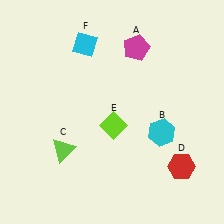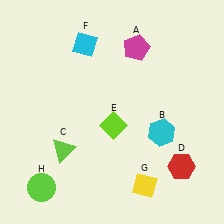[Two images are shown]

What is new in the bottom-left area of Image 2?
A lime circle (H) was added in the bottom-left area of Image 2.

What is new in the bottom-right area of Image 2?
A yellow diamond (G) was added in the bottom-right area of Image 2.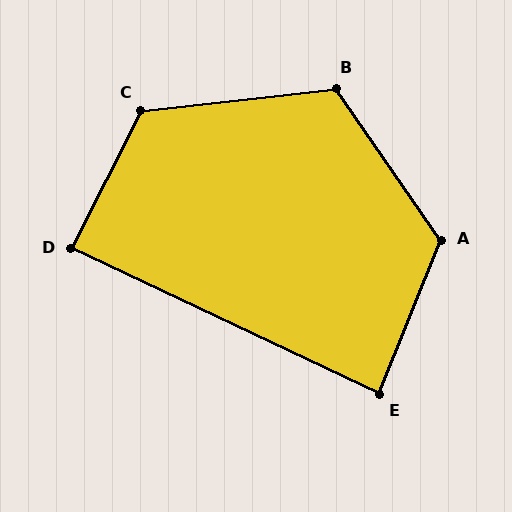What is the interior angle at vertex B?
Approximately 118 degrees (obtuse).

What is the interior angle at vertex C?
Approximately 123 degrees (obtuse).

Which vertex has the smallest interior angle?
E, at approximately 86 degrees.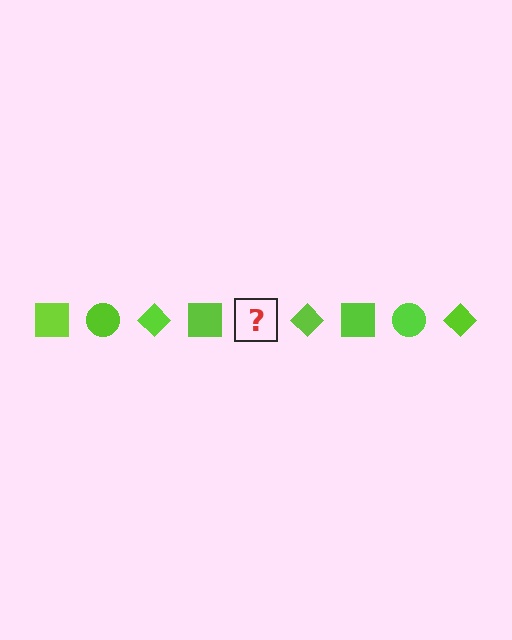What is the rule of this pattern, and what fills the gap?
The rule is that the pattern cycles through square, circle, diamond shapes in lime. The gap should be filled with a lime circle.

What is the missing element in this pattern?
The missing element is a lime circle.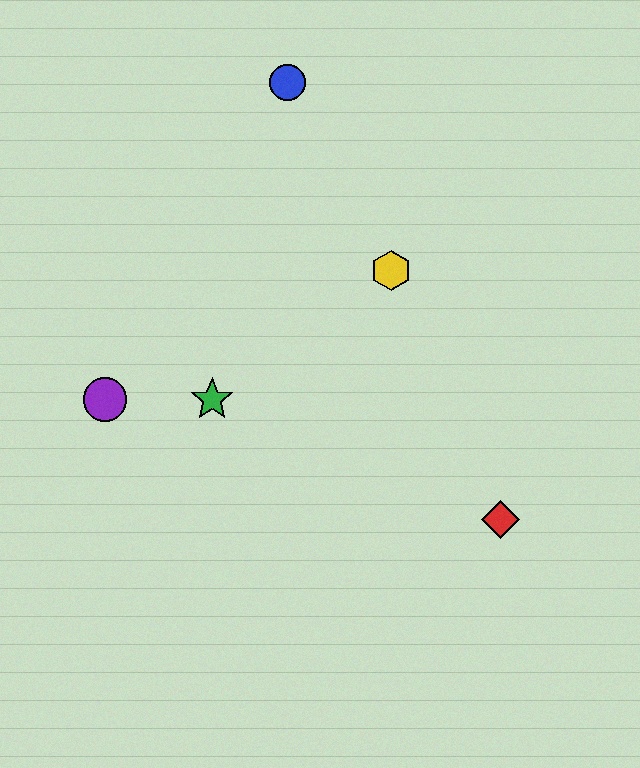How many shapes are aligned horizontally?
2 shapes (the green star, the purple circle) are aligned horizontally.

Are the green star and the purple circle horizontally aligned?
Yes, both are at y≈399.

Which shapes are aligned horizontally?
The green star, the purple circle are aligned horizontally.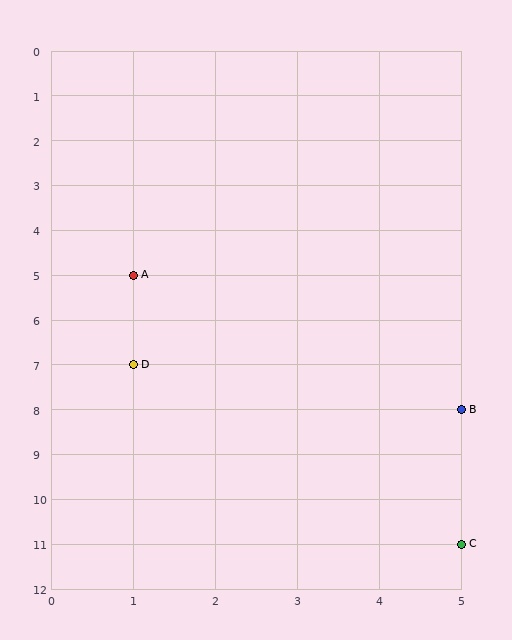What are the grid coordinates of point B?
Point B is at grid coordinates (5, 8).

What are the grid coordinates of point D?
Point D is at grid coordinates (1, 7).